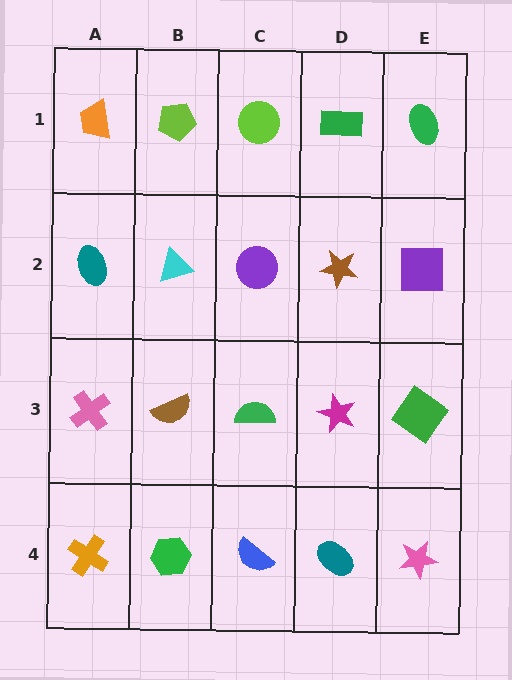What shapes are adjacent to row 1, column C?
A purple circle (row 2, column C), a lime pentagon (row 1, column B), a green rectangle (row 1, column D).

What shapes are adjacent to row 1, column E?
A purple square (row 2, column E), a green rectangle (row 1, column D).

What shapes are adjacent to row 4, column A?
A pink cross (row 3, column A), a green hexagon (row 4, column B).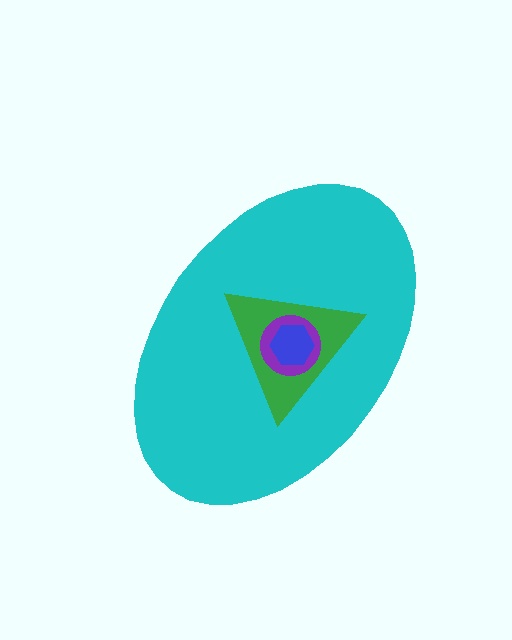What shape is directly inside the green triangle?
The purple circle.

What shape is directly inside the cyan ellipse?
The green triangle.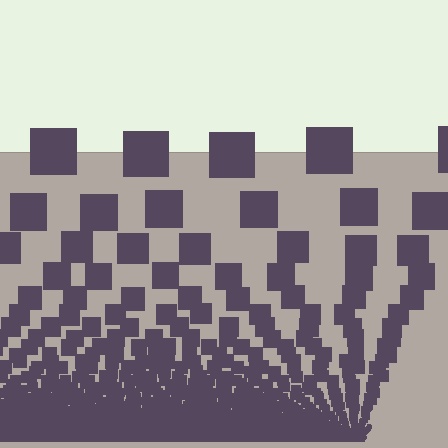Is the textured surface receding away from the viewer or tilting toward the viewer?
The surface appears to tilt toward the viewer. Texture elements get larger and sparser toward the top.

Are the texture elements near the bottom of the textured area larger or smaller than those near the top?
Smaller. The gradient is inverted — elements near the bottom are smaller and denser.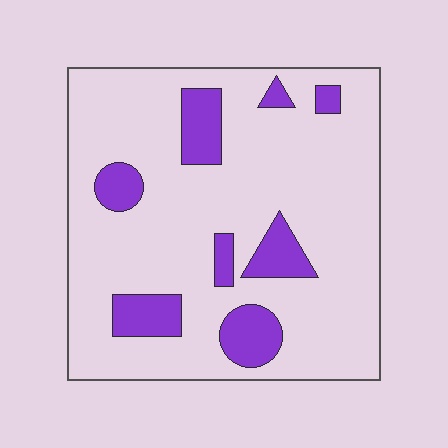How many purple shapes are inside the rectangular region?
8.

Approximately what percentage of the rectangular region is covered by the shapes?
Approximately 15%.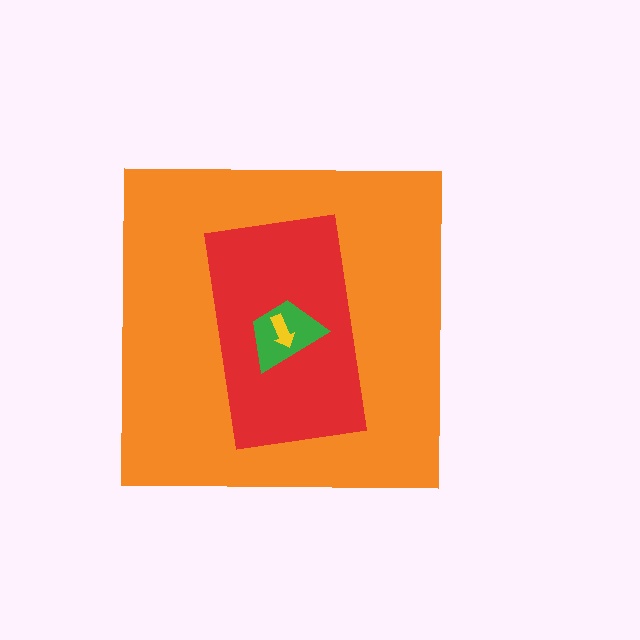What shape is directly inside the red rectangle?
The green trapezoid.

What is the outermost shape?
The orange square.